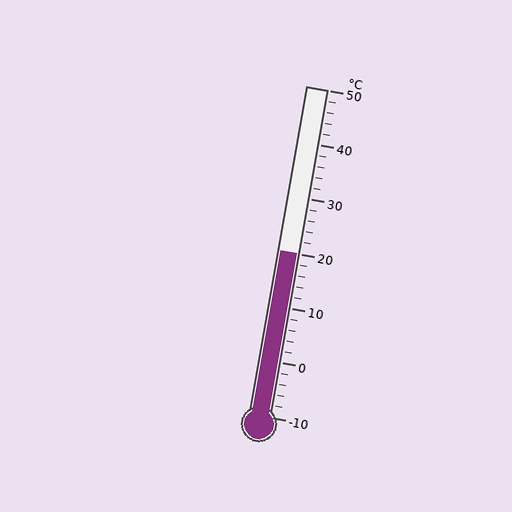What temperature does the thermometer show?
The thermometer shows approximately 20°C.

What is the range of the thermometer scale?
The thermometer scale ranges from -10°C to 50°C.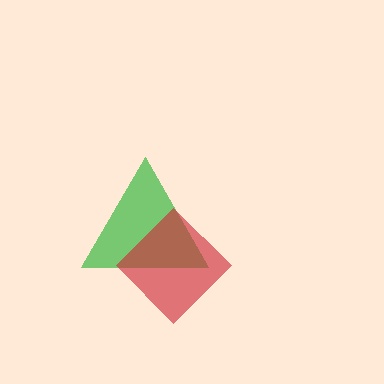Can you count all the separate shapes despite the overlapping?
Yes, there are 2 separate shapes.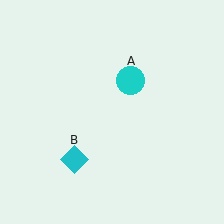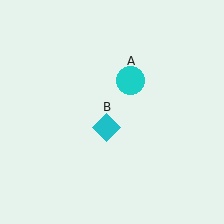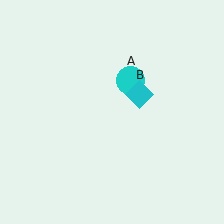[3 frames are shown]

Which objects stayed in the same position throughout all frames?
Cyan circle (object A) remained stationary.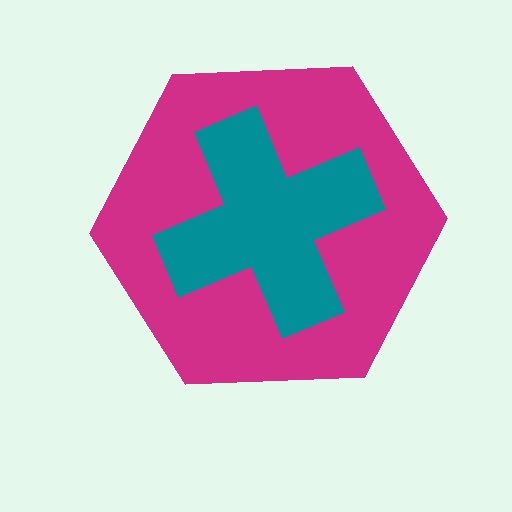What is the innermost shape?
The teal cross.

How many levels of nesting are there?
2.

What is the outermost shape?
The magenta hexagon.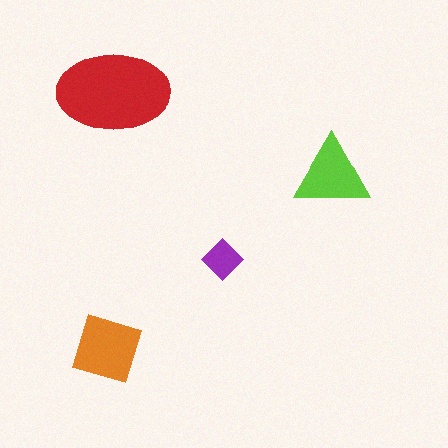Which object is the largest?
The red ellipse.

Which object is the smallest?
The purple diamond.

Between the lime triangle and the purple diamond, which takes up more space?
The lime triangle.